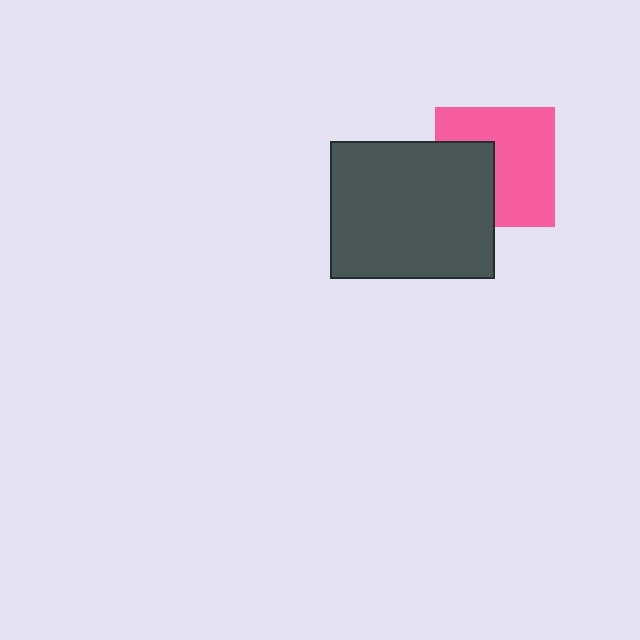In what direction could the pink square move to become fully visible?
The pink square could move right. That would shift it out from behind the dark gray rectangle entirely.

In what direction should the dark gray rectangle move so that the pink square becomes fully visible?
The dark gray rectangle should move left. That is the shortest direction to clear the overlap and leave the pink square fully visible.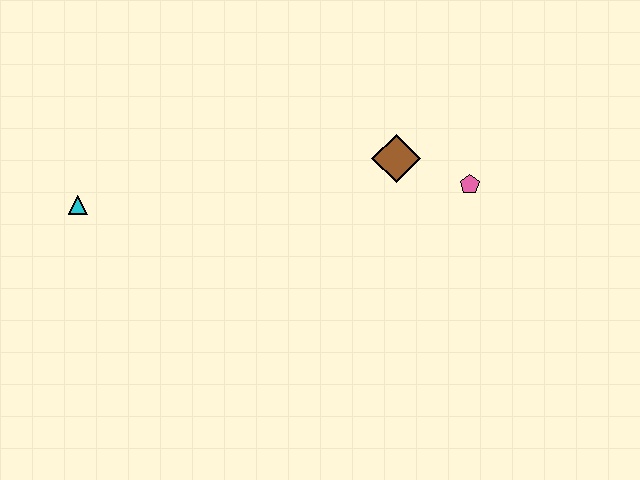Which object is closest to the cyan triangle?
The brown diamond is closest to the cyan triangle.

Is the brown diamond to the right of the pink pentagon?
No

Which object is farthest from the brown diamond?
The cyan triangle is farthest from the brown diamond.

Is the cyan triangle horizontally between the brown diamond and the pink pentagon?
No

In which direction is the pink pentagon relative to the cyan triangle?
The pink pentagon is to the right of the cyan triangle.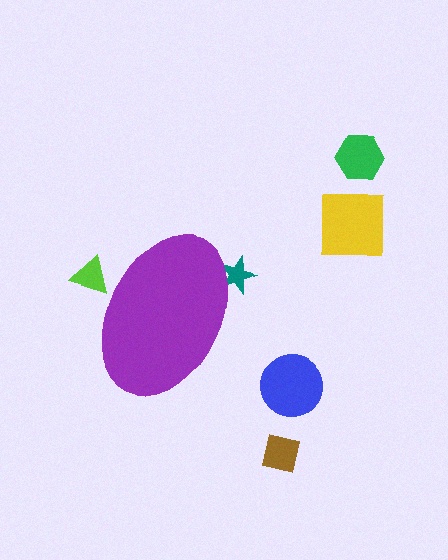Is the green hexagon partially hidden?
No, the green hexagon is fully visible.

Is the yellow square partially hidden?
No, the yellow square is fully visible.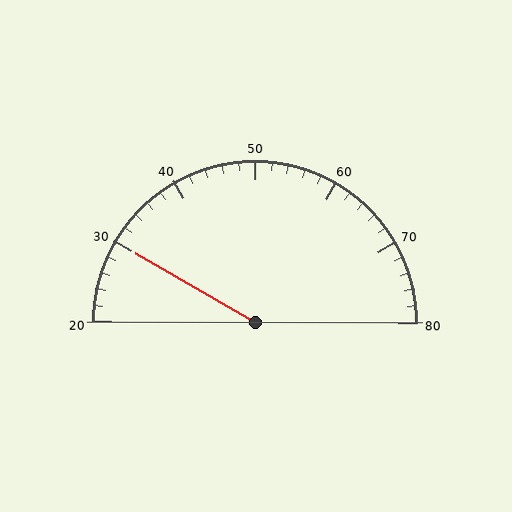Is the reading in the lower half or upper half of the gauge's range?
The reading is in the lower half of the range (20 to 80).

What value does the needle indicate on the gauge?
The needle indicates approximately 30.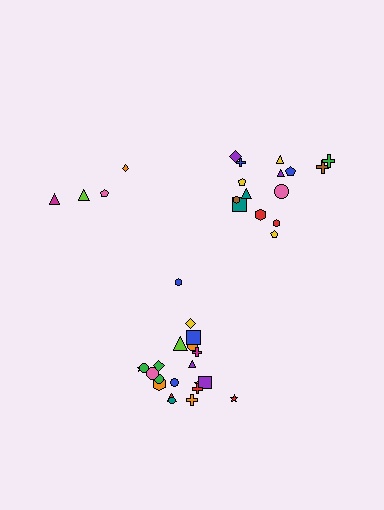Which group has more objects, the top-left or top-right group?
The top-right group.